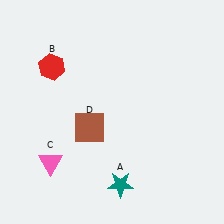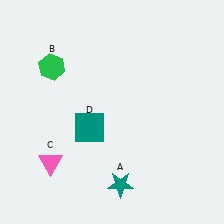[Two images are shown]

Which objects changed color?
B changed from red to green. D changed from brown to teal.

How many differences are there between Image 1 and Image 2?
There are 2 differences between the two images.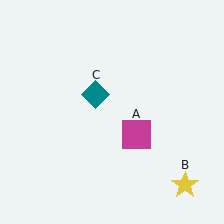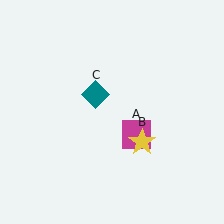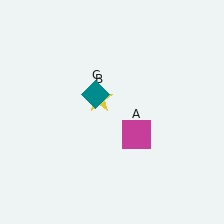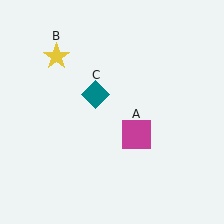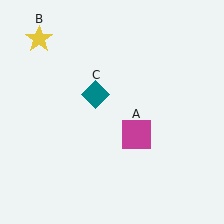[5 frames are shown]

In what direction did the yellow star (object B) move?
The yellow star (object B) moved up and to the left.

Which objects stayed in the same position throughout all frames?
Magenta square (object A) and teal diamond (object C) remained stationary.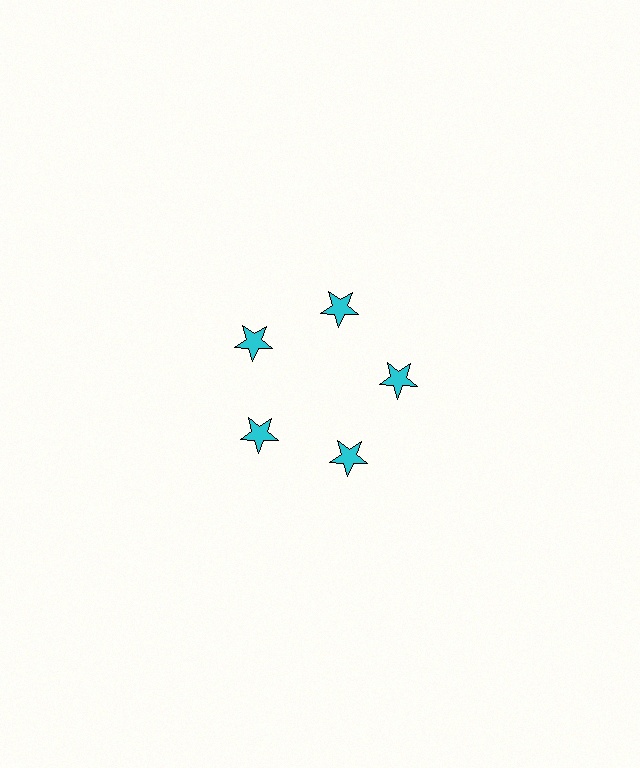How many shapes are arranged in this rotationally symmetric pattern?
There are 5 shapes, arranged in 5 groups of 1.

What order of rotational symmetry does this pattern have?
This pattern has 5-fold rotational symmetry.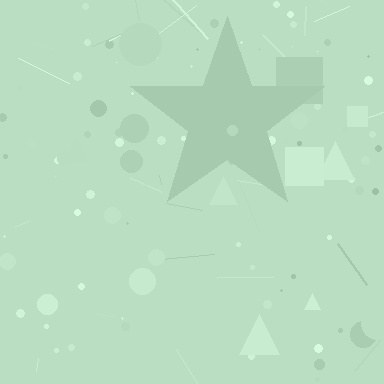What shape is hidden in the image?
A star is hidden in the image.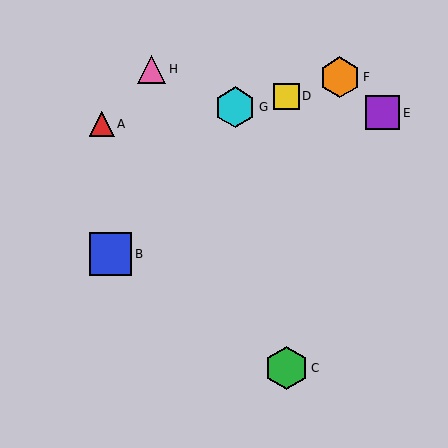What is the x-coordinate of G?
Object G is at x≈235.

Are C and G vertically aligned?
No, C is at x≈287 and G is at x≈235.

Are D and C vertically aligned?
Yes, both are at x≈287.